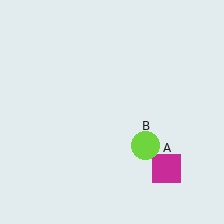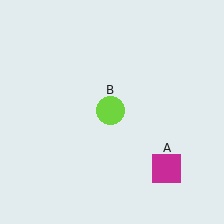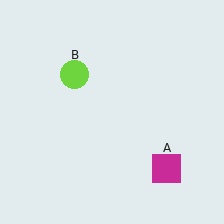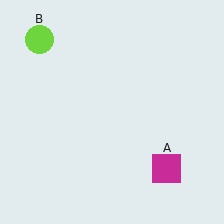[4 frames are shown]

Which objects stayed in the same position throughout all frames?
Magenta square (object A) remained stationary.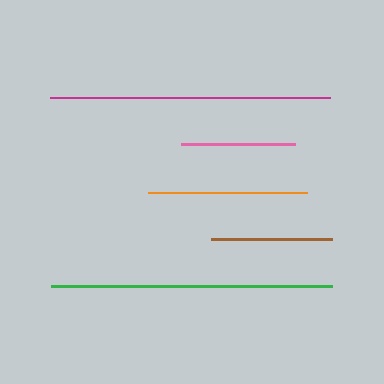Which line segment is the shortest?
The pink line is the shortest at approximately 114 pixels.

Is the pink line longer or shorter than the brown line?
The brown line is longer than the pink line.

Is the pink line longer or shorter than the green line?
The green line is longer than the pink line.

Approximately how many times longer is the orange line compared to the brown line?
The orange line is approximately 1.3 times the length of the brown line.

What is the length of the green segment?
The green segment is approximately 281 pixels long.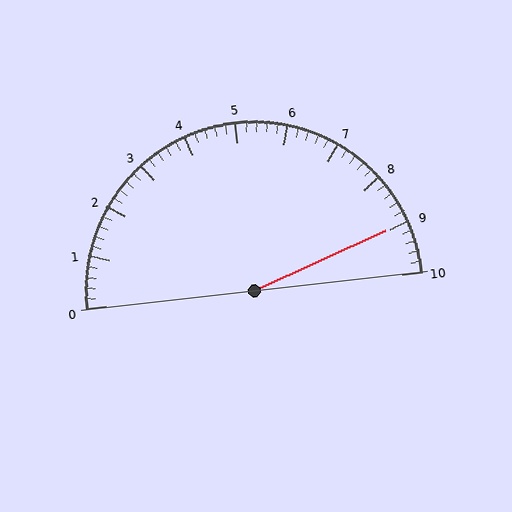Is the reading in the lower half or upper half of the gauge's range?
The reading is in the upper half of the range (0 to 10).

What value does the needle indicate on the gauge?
The needle indicates approximately 9.0.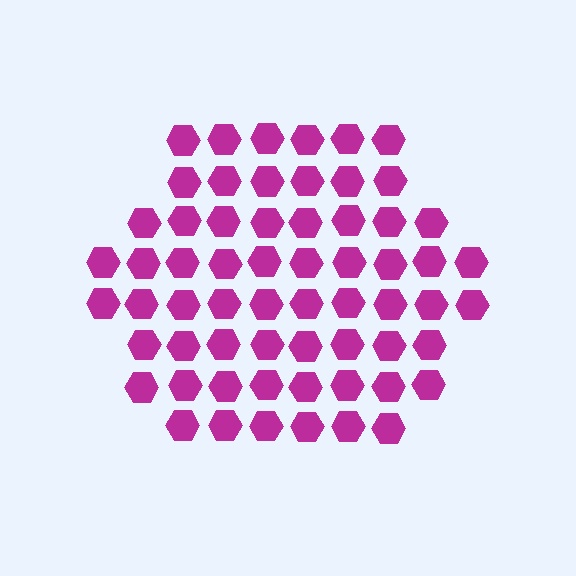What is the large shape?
The large shape is a hexagon.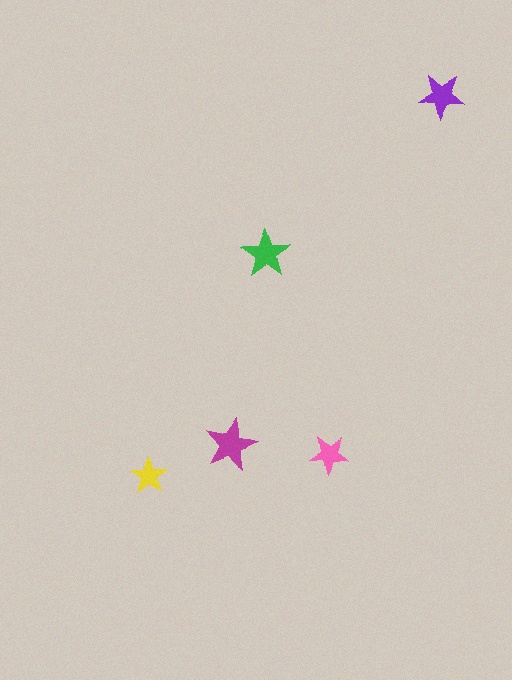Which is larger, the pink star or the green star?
The green one.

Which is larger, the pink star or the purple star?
The purple one.